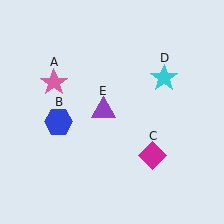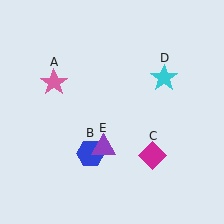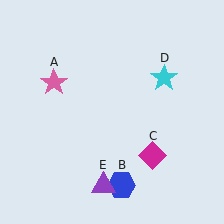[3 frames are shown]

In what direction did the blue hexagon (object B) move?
The blue hexagon (object B) moved down and to the right.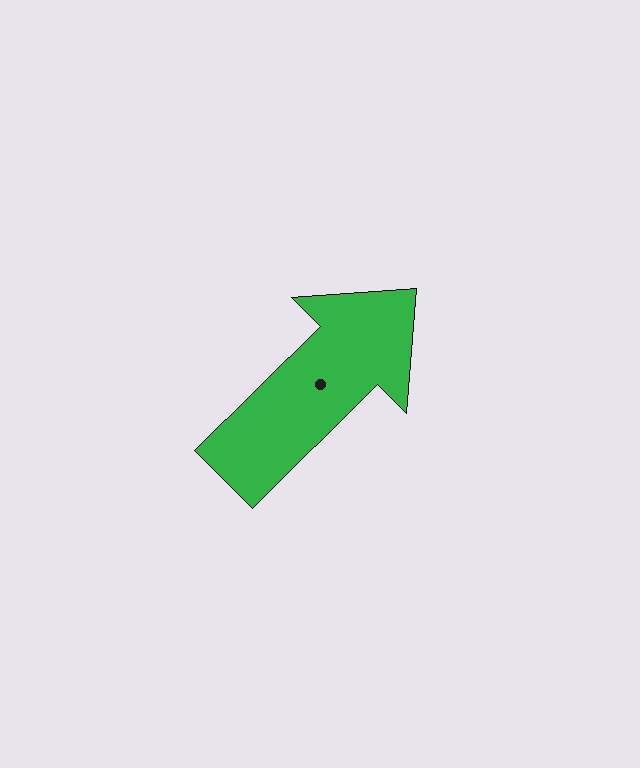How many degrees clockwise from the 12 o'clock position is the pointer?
Approximately 45 degrees.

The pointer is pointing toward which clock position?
Roughly 2 o'clock.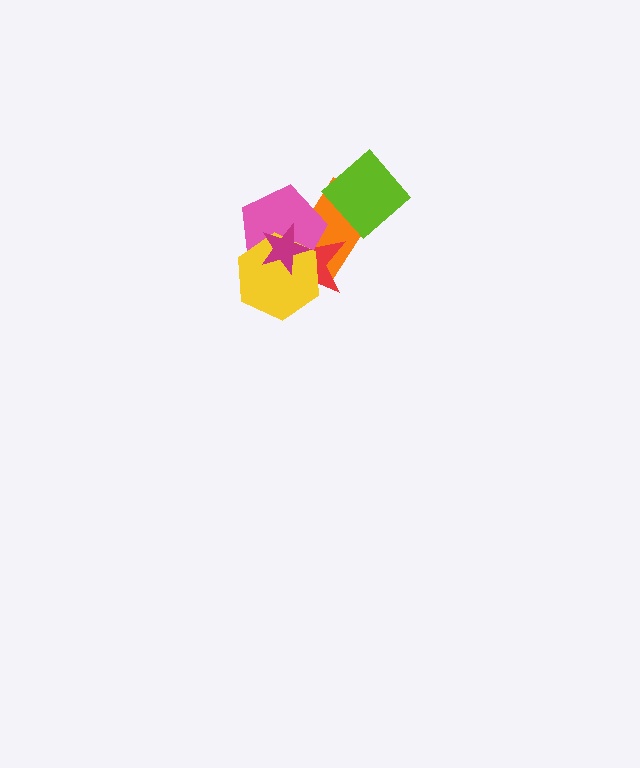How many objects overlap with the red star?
4 objects overlap with the red star.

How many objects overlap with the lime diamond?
1 object overlaps with the lime diamond.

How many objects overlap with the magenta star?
4 objects overlap with the magenta star.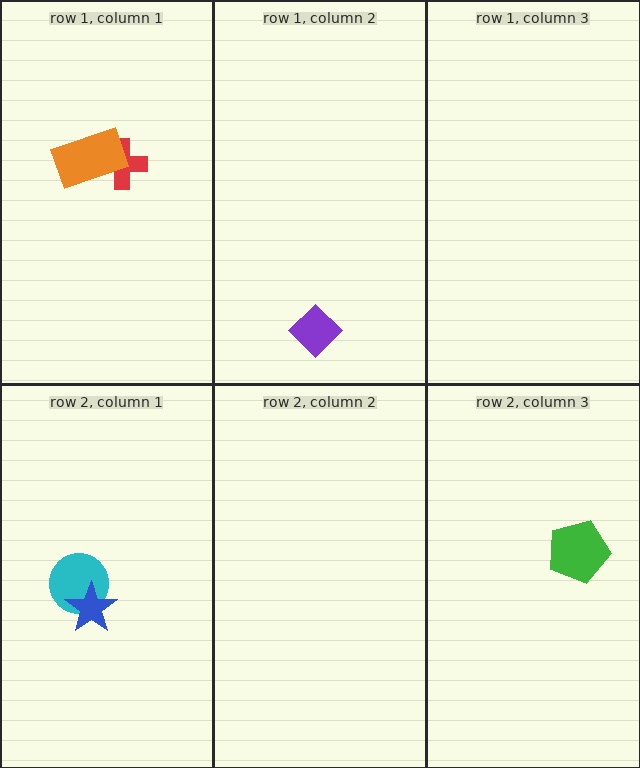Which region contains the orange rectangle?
The row 1, column 1 region.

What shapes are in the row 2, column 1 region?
The cyan circle, the blue star.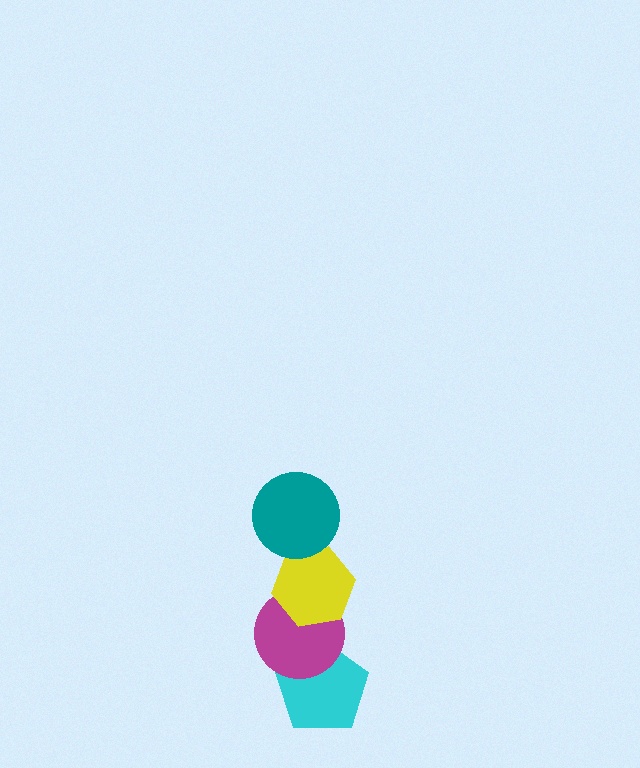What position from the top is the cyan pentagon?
The cyan pentagon is 4th from the top.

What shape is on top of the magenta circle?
The yellow hexagon is on top of the magenta circle.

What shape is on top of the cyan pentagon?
The magenta circle is on top of the cyan pentagon.